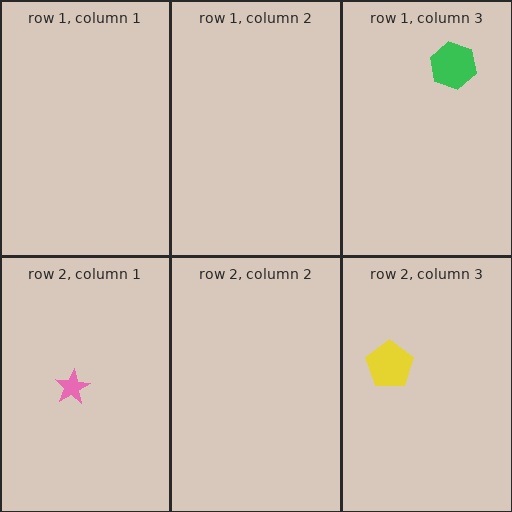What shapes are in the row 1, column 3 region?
The green hexagon.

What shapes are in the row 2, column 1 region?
The pink star.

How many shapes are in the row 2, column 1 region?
1.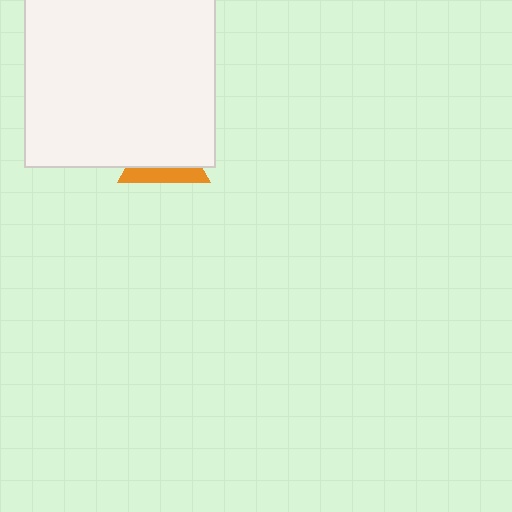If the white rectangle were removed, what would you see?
You would see the complete orange triangle.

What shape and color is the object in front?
The object in front is a white rectangle.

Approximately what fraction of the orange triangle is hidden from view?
Roughly 65% of the orange triangle is hidden behind the white rectangle.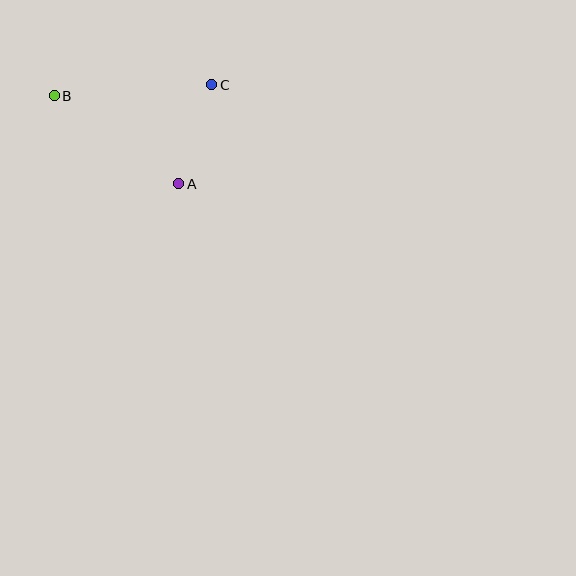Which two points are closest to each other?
Points A and C are closest to each other.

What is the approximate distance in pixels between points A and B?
The distance between A and B is approximately 152 pixels.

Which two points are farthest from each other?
Points B and C are farthest from each other.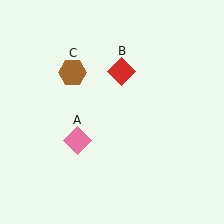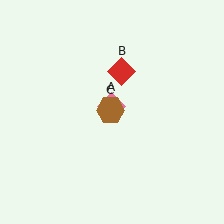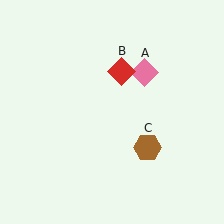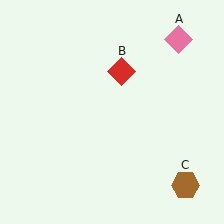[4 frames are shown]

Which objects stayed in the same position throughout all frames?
Red diamond (object B) remained stationary.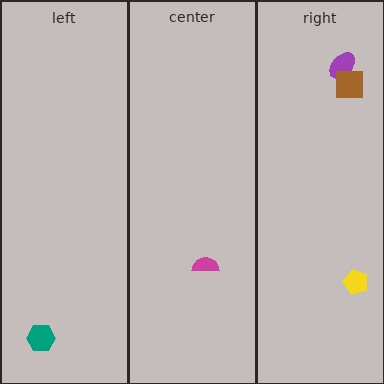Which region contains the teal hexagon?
The left region.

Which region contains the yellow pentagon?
The right region.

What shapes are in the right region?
The yellow pentagon, the purple ellipse, the brown square.